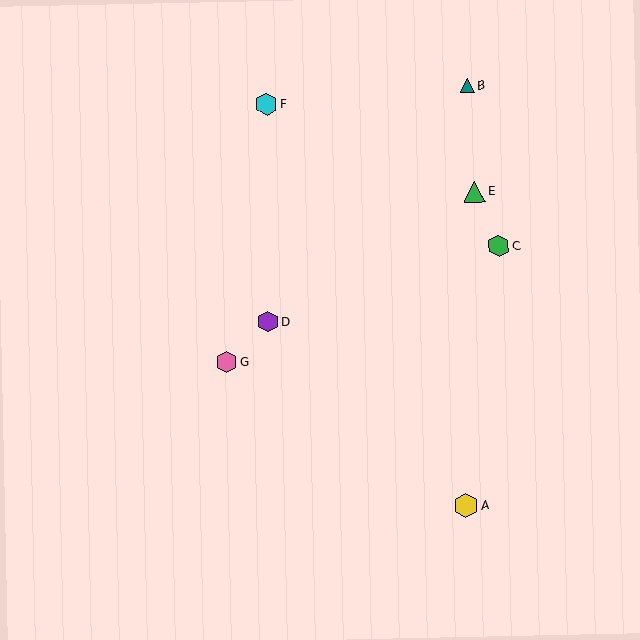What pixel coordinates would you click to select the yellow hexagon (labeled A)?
Click at (466, 506) to select the yellow hexagon A.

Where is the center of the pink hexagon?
The center of the pink hexagon is at (226, 362).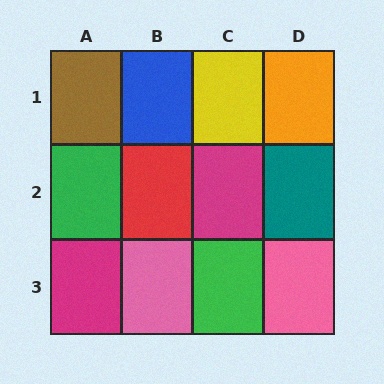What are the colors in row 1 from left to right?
Brown, blue, yellow, orange.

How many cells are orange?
1 cell is orange.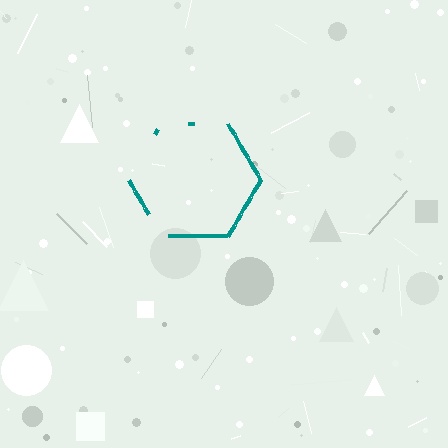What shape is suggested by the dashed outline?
The dashed outline suggests a hexagon.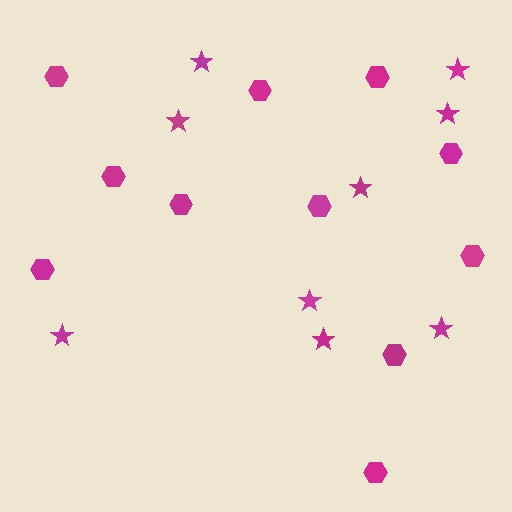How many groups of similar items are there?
There are 2 groups: one group of stars (9) and one group of hexagons (11).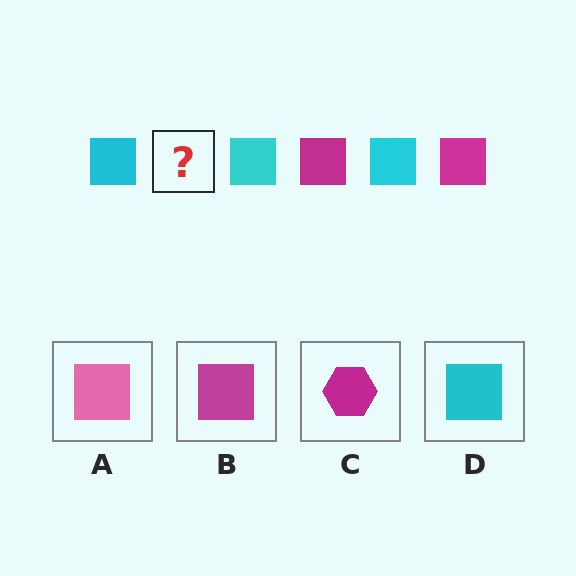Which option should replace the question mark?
Option B.